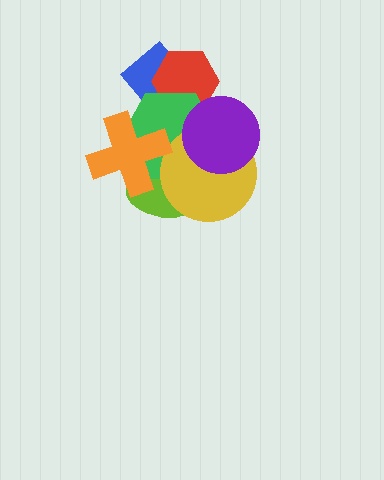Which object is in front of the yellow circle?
The purple circle is in front of the yellow circle.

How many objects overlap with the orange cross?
2 objects overlap with the orange cross.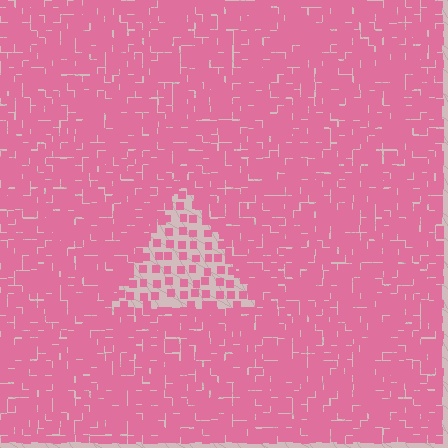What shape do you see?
I see a triangle.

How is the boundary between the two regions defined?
The boundary is defined by a change in element density (approximately 2.8x ratio). All elements are the same color, size, and shape.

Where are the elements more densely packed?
The elements are more densely packed outside the triangle boundary.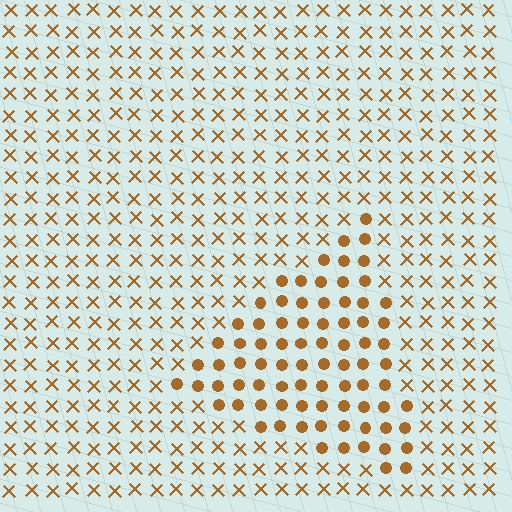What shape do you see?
I see a triangle.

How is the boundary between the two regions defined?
The boundary is defined by a change in element shape: circles inside vs. X marks outside. All elements share the same color and spacing.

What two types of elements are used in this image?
The image uses circles inside the triangle region and X marks outside it.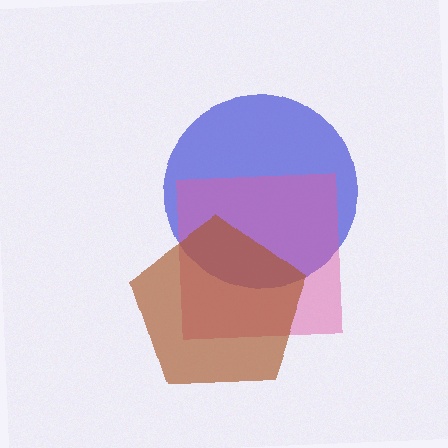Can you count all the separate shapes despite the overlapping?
Yes, there are 3 separate shapes.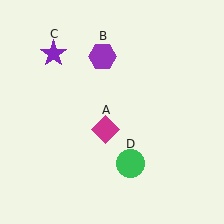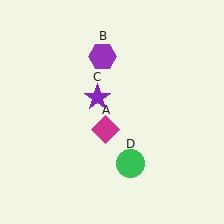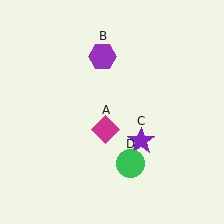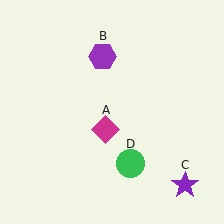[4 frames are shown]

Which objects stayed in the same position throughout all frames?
Magenta diamond (object A) and purple hexagon (object B) and green circle (object D) remained stationary.